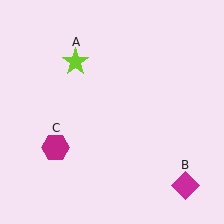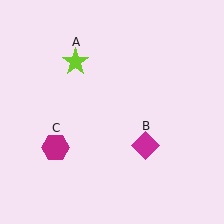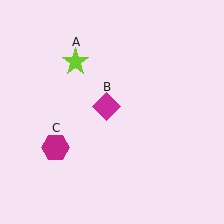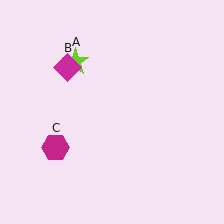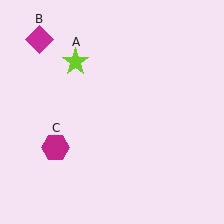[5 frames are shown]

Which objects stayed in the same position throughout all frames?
Lime star (object A) and magenta hexagon (object C) remained stationary.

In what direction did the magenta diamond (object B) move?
The magenta diamond (object B) moved up and to the left.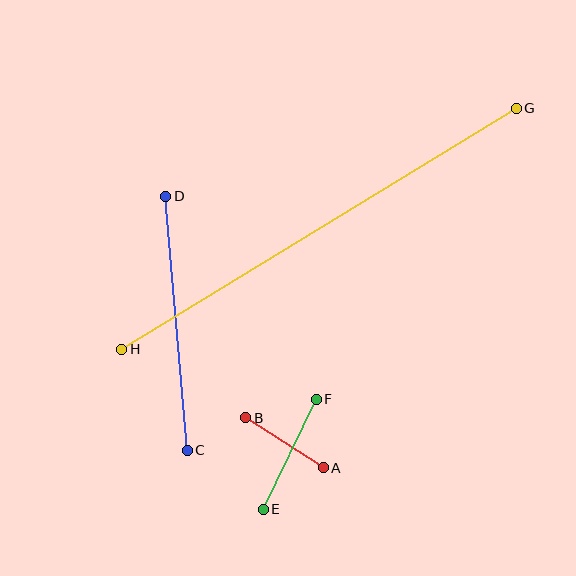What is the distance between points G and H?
The distance is approximately 462 pixels.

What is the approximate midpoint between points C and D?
The midpoint is at approximately (177, 323) pixels.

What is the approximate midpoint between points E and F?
The midpoint is at approximately (290, 454) pixels.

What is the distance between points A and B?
The distance is approximately 92 pixels.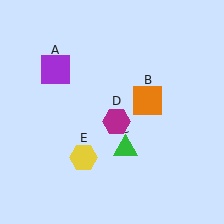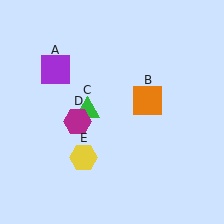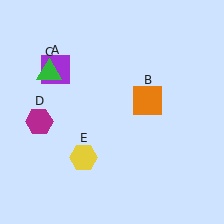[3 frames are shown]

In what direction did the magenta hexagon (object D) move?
The magenta hexagon (object D) moved left.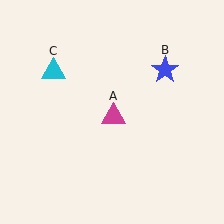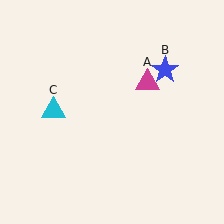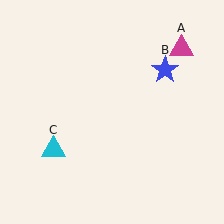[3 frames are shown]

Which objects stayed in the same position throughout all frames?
Blue star (object B) remained stationary.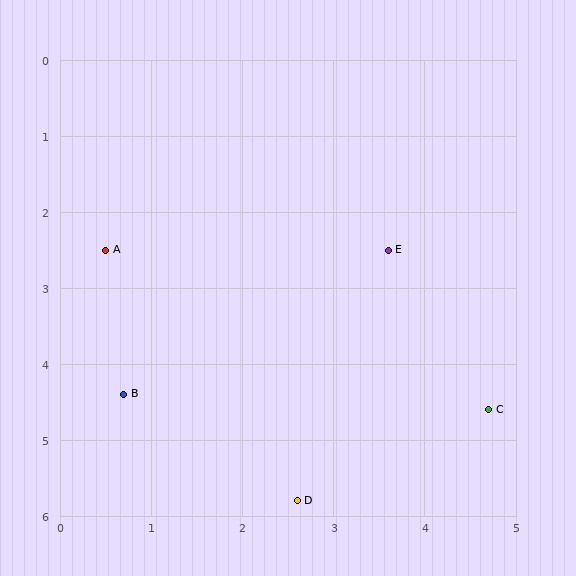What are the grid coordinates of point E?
Point E is at approximately (3.6, 2.5).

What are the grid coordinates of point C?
Point C is at approximately (4.7, 4.6).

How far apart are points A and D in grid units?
Points A and D are about 3.9 grid units apart.